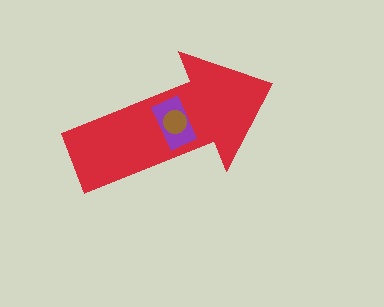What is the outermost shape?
The red arrow.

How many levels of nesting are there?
3.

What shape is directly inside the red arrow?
The purple rectangle.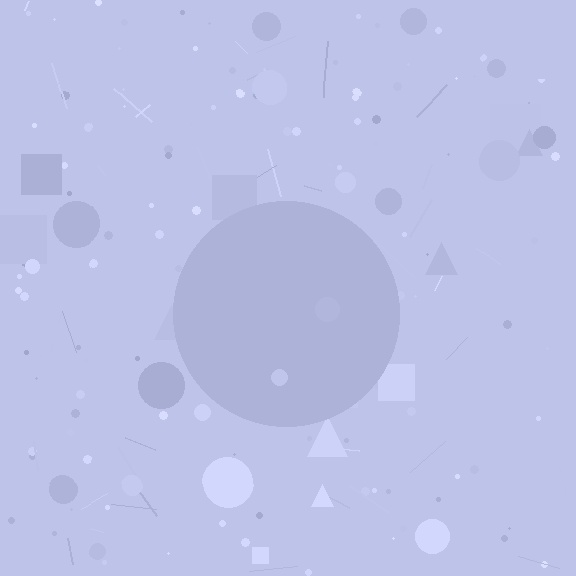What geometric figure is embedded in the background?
A circle is embedded in the background.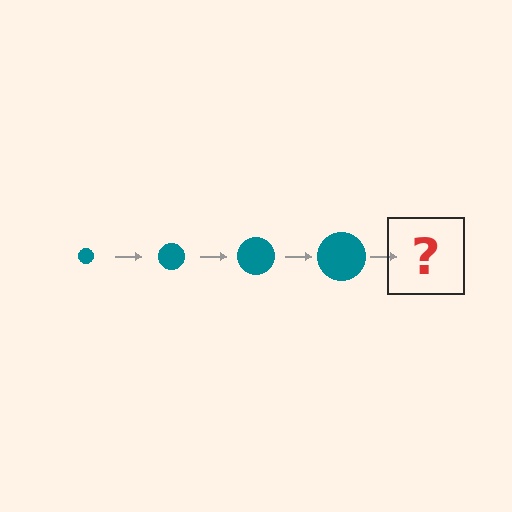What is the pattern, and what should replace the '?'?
The pattern is that the circle gets progressively larger each step. The '?' should be a teal circle, larger than the previous one.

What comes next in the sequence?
The next element should be a teal circle, larger than the previous one.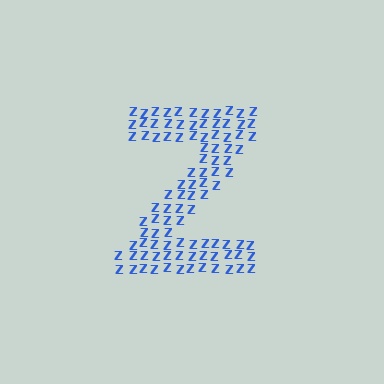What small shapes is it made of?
It is made of small letter Z's.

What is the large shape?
The large shape is the letter Z.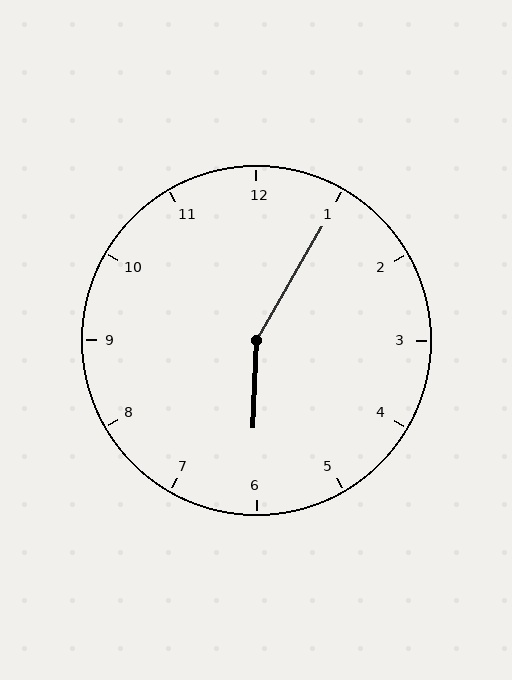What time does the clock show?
6:05.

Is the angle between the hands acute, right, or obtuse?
It is obtuse.